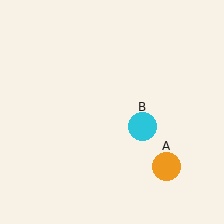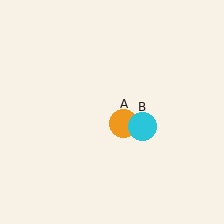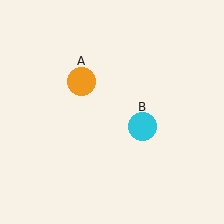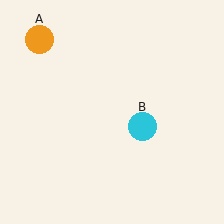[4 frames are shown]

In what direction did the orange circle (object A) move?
The orange circle (object A) moved up and to the left.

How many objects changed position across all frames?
1 object changed position: orange circle (object A).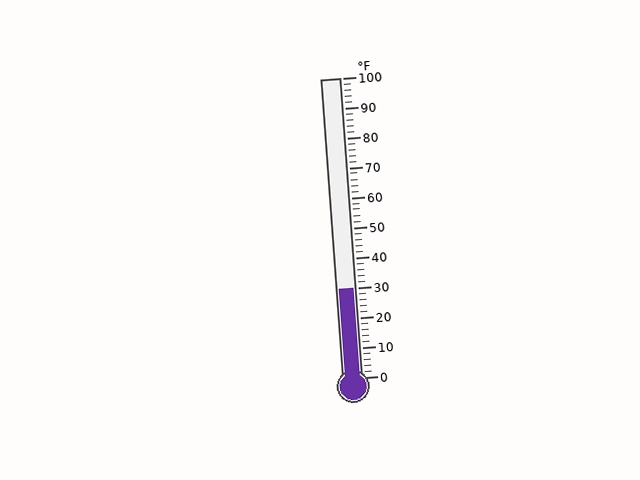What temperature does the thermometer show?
The thermometer shows approximately 30°F.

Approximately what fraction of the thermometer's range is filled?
The thermometer is filled to approximately 30% of its range.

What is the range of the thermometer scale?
The thermometer scale ranges from 0°F to 100°F.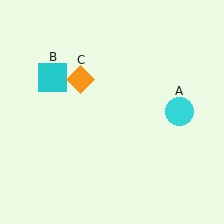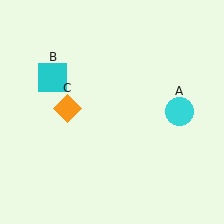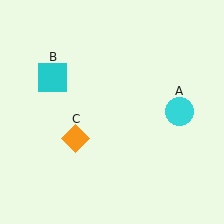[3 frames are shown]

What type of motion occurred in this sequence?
The orange diamond (object C) rotated counterclockwise around the center of the scene.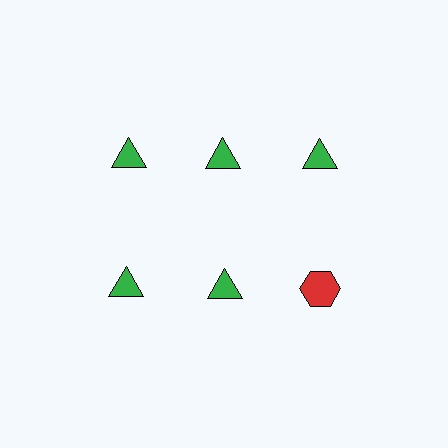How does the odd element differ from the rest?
It differs in both color (red instead of green) and shape (hexagon instead of triangle).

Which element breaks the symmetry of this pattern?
The red hexagon in the second row, center column breaks the symmetry. All other shapes are green triangles.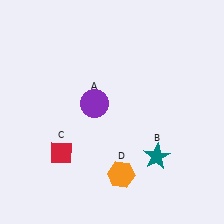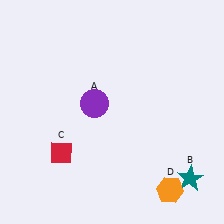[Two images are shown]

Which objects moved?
The objects that moved are: the teal star (B), the orange hexagon (D).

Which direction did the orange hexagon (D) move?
The orange hexagon (D) moved right.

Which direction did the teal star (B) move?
The teal star (B) moved right.